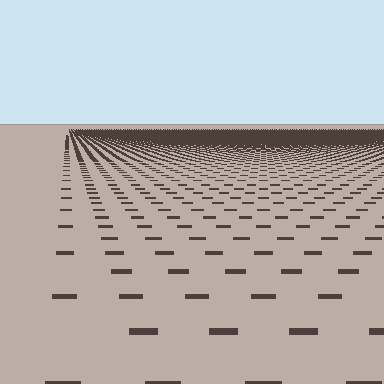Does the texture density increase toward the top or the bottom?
Density increases toward the top.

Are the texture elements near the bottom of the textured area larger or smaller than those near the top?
Larger. Near the bottom, elements are closer to the viewer and appear at a bigger on-screen size.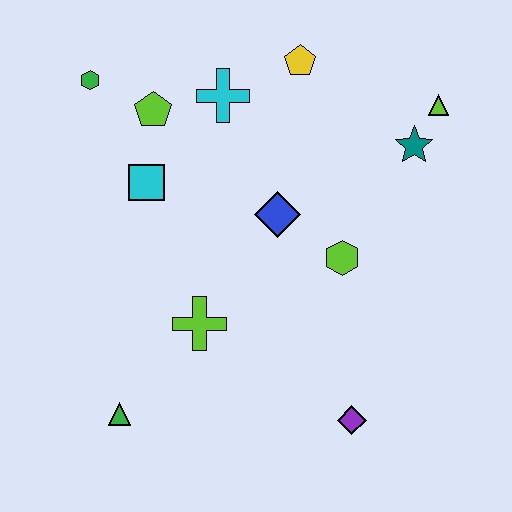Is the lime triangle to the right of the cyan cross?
Yes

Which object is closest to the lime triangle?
The teal star is closest to the lime triangle.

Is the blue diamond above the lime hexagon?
Yes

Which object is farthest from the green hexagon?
The purple diamond is farthest from the green hexagon.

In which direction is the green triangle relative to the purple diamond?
The green triangle is to the left of the purple diamond.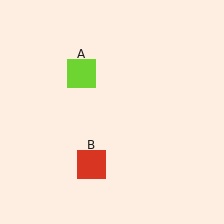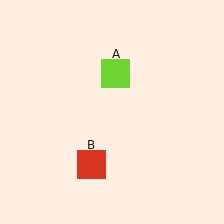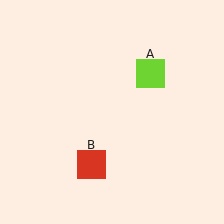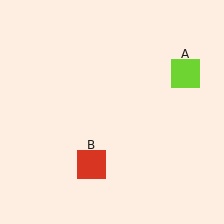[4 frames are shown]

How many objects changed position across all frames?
1 object changed position: lime square (object A).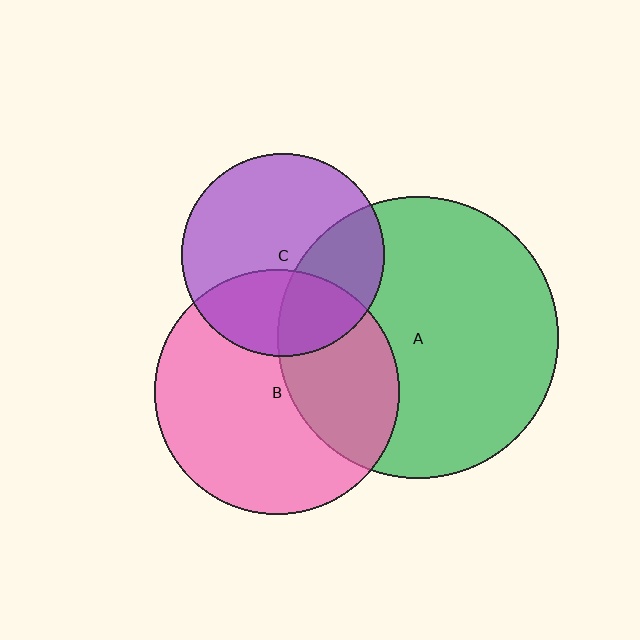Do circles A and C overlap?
Yes.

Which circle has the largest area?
Circle A (green).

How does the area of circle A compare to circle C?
Approximately 1.9 times.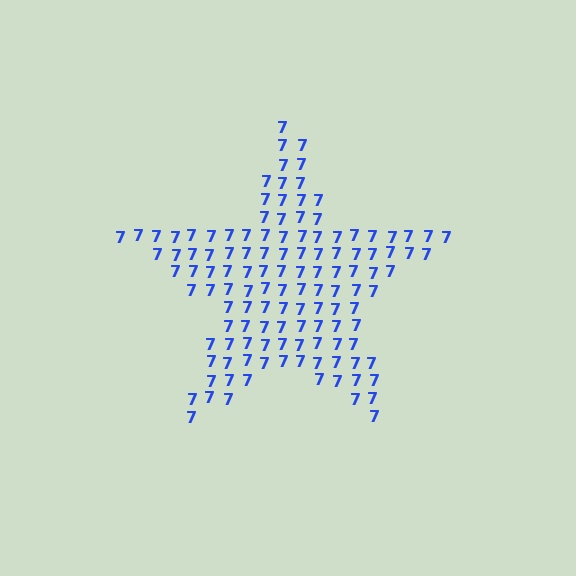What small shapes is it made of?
It is made of small digit 7's.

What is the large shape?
The large shape is a star.